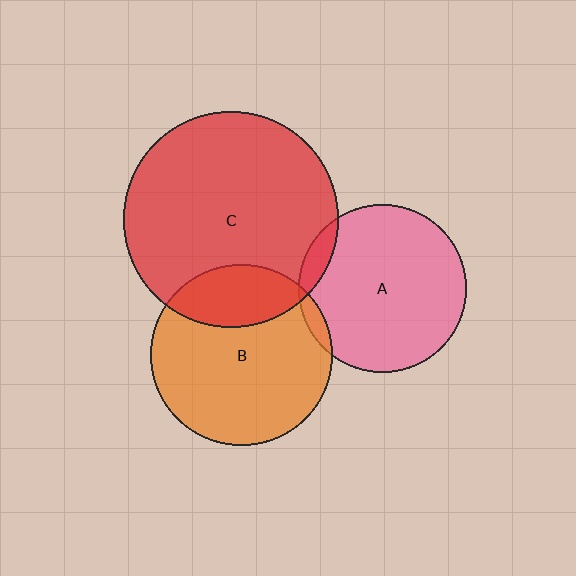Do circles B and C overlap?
Yes.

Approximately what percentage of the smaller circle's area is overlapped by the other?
Approximately 25%.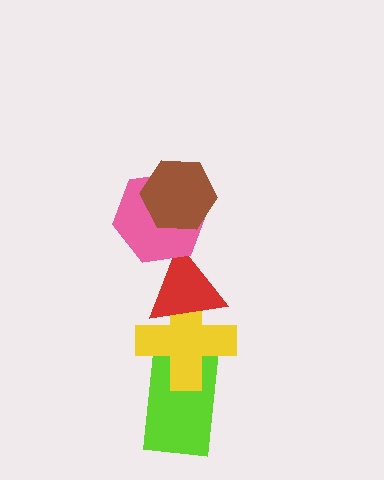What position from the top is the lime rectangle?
The lime rectangle is 5th from the top.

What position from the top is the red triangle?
The red triangle is 3rd from the top.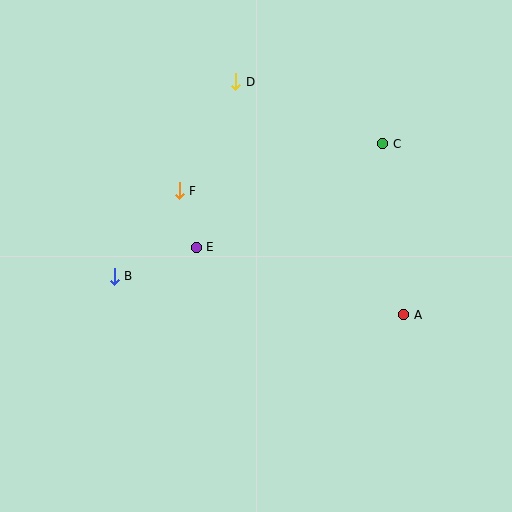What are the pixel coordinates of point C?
Point C is at (383, 144).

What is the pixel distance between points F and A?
The distance between F and A is 256 pixels.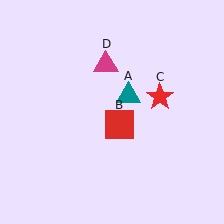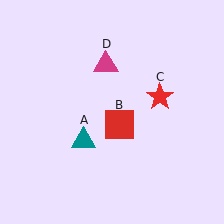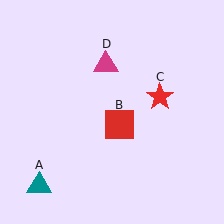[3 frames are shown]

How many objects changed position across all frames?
1 object changed position: teal triangle (object A).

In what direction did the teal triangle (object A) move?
The teal triangle (object A) moved down and to the left.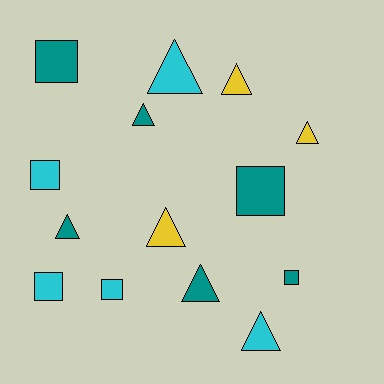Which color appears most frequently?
Teal, with 6 objects.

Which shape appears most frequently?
Triangle, with 8 objects.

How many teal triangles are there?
There are 3 teal triangles.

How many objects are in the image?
There are 14 objects.